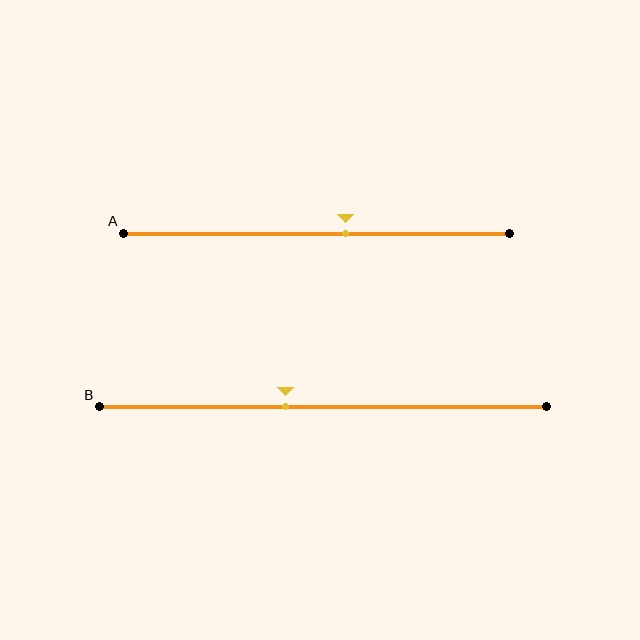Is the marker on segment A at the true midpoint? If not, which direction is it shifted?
No, the marker on segment A is shifted to the right by about 8% of the segment length.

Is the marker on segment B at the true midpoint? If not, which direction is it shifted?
No, the marker on segment B is shifted to the left by about 8% of the segment length.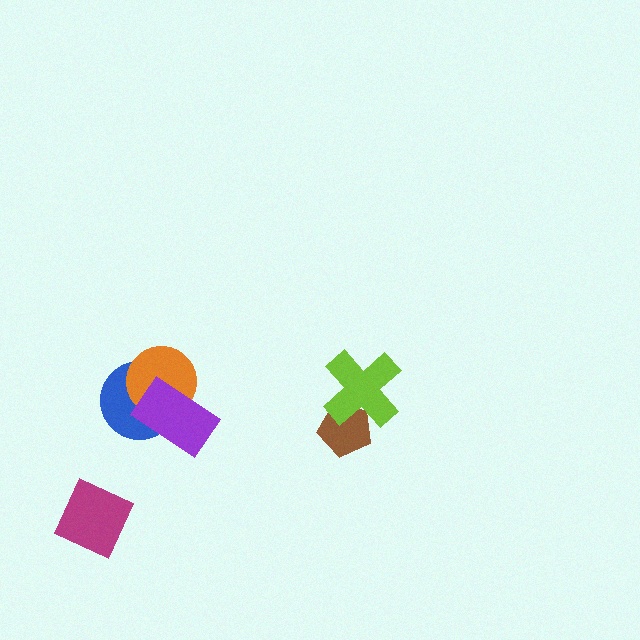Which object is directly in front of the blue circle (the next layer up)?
The orange circle is directly in front of the blue circle.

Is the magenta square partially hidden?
No, no other shape covers it.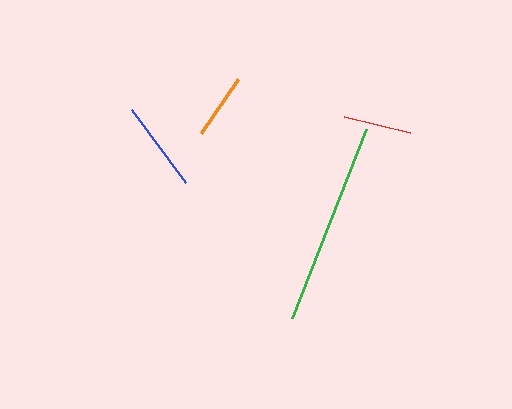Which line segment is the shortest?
The orange line is the shortest at approximately 65 pixels.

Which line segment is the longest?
The green line is the longest at approximately 203 pixels.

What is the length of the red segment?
The red segment is approximately 68 pixels long.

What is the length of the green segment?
The green segment is approximately 203 pixels long.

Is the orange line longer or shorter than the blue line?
The blue line is longer than the orange line.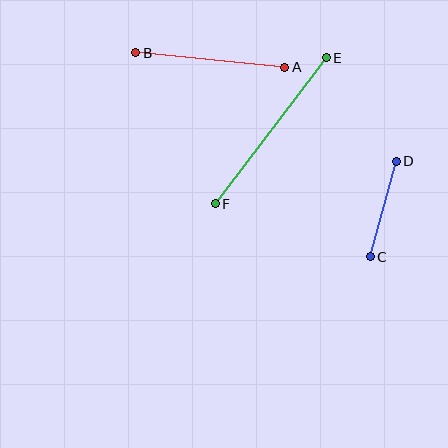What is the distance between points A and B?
The distance is approximately 150 pixels.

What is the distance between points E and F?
The distance is approximately 183 pixels.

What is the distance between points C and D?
The distance is approximately 99 pixels.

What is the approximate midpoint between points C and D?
The midpoint is at approximately (383, 209) pixels.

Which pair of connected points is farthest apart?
Points E and F are farthest apart.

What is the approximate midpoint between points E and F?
The midpoint is at approximately (271, 131) pixels.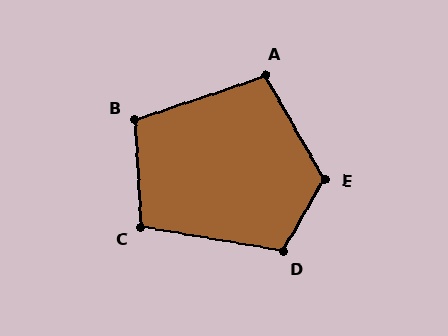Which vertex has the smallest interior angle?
A, at approximately 101 degrees.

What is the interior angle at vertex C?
Approximately 103 degrees (obtuse).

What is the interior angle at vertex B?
Approximately 105 degrees (obtuse).